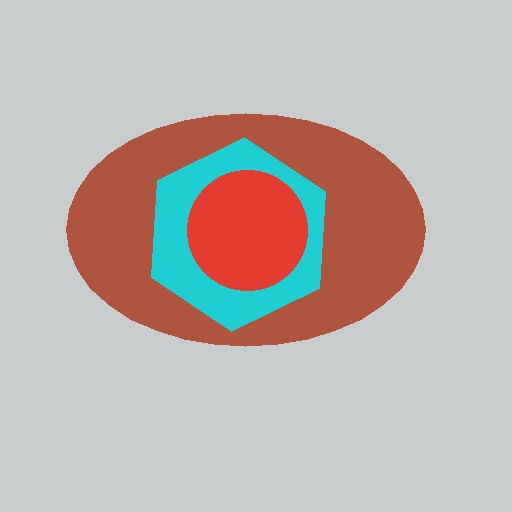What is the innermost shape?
The red circle.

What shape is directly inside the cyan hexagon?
The red circle.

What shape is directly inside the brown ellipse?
The cyan hexagon.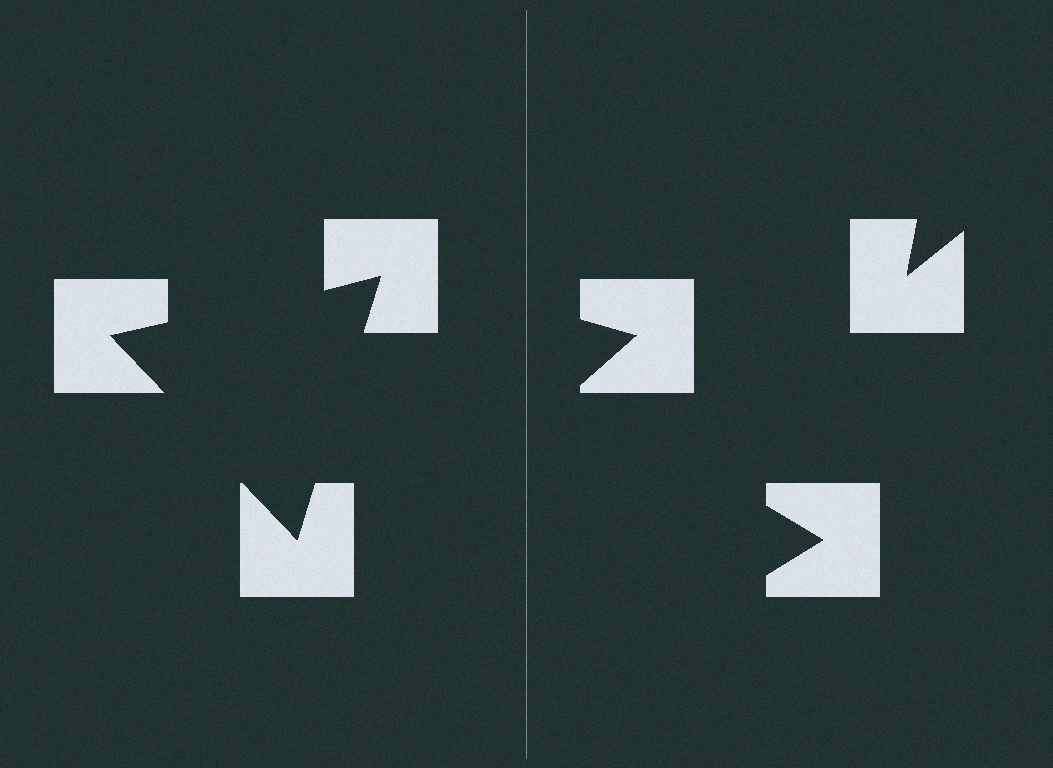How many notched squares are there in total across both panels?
6 — 3 on each side.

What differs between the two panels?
The notched squares are positioned identically on both sides; only the wedge orientations differ. On the left they align to a triangle; on the right they are misaligned.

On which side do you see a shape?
An illusory triangle appears on the left side. On the right side the wedge cuts are rotated, so no coherent shape forms.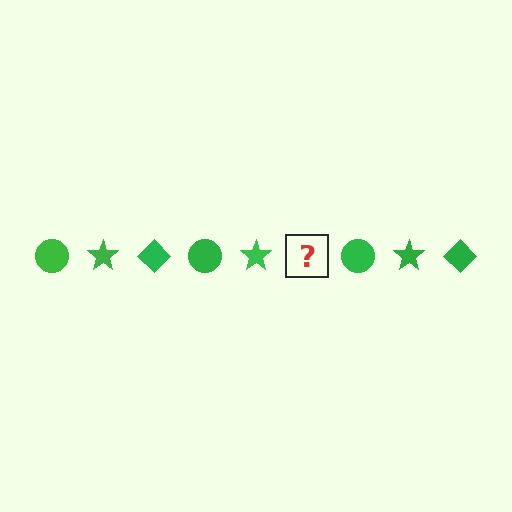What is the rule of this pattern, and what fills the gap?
The rule is that the pattern cycles through circle, star, diamond shapes in green. The gap should be filled with a green diamond.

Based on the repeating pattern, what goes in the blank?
The blank should be a green diamond.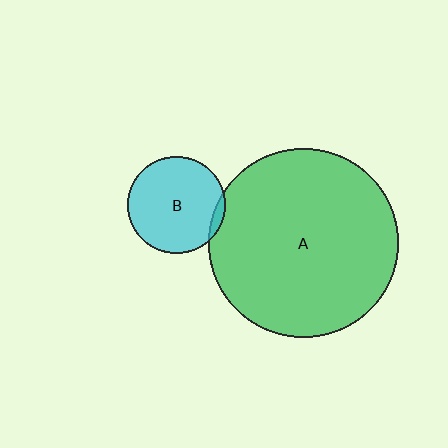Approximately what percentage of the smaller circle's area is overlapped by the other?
Approximately 5%.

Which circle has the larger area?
Circle A (green).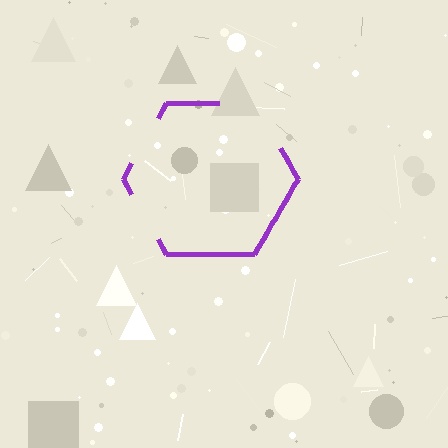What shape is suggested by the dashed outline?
The dashed outline suggests a hexagon.